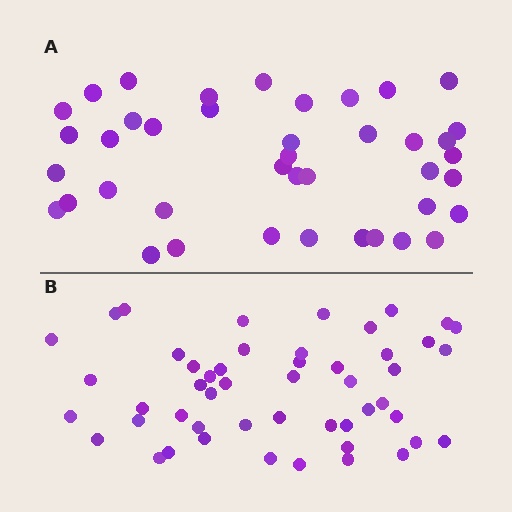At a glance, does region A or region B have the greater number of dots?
Region B (the bottom region) has more dots.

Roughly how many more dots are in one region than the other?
Region B has roughly 8 or so more dots than region A.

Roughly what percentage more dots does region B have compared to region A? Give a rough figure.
About 20% more.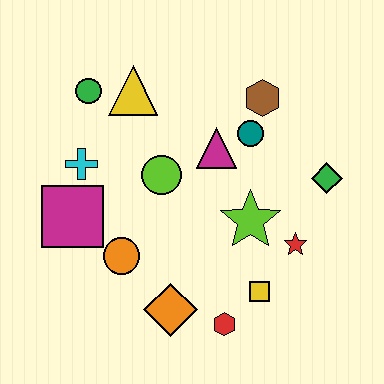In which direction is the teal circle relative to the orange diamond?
The teal circle is above the orange diamond.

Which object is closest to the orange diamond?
The red hexagon is closest to the orange diamond.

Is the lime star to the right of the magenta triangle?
Yes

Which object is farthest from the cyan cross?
The green diamond is farthest from the cyan cross.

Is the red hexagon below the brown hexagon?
Yes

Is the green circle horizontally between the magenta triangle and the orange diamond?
No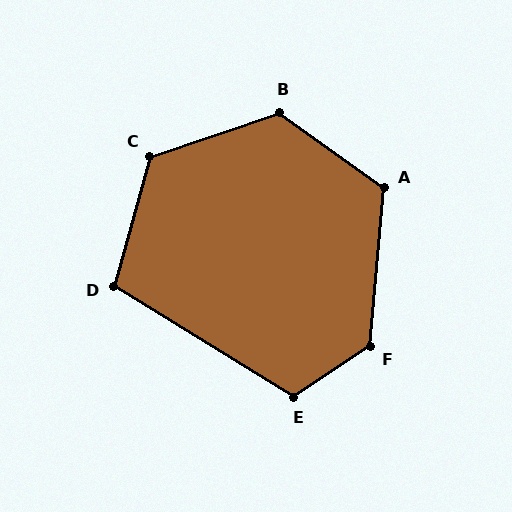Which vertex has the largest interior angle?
F, at approximately 128 degrees.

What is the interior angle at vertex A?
Approximately 120 degrees (obtuse).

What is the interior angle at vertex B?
Approximately 125 degrees (obtuse).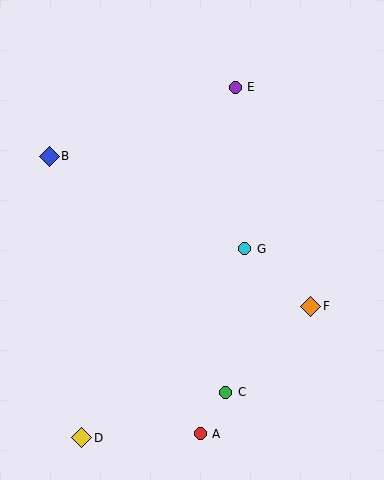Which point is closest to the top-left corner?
Point B is closest to the top-left corner.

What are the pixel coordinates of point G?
Point G is at (245, 249).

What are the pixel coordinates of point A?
Point A is at (200, 434).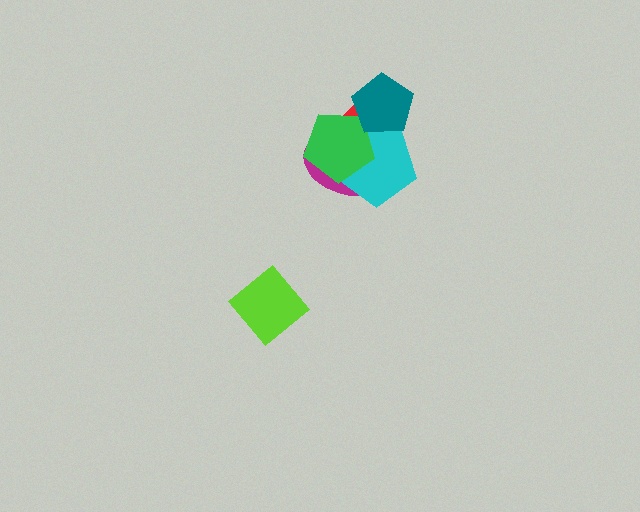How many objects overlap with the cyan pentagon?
4 objects overlap with the cyan pentagon.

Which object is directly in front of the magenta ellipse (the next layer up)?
The cyan pentagon is directly in front of the magenta ellipse.